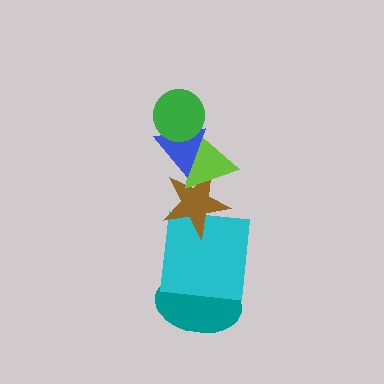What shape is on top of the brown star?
The lime triangle is on top of the brown star.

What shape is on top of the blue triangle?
The green circle is on top of the blue triangle.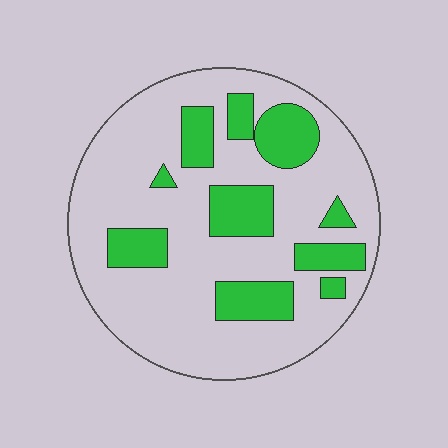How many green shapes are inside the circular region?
10.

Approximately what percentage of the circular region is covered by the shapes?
Approximately 25%.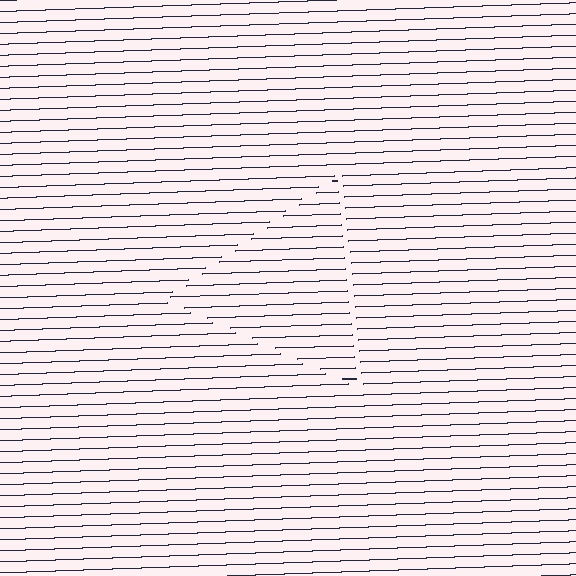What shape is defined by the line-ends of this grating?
An illusory triangle. The interior of the shape contains the same grating, shifted by half a period — the contour is defined by the phase discontinuity where line-ends from the inner and outer gratings abut.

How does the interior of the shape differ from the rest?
The interior of the shape contains the same grating, shifted by half a period — the contour is defined by the phase discontinuity where line-ends from the inner and outer gratings abut.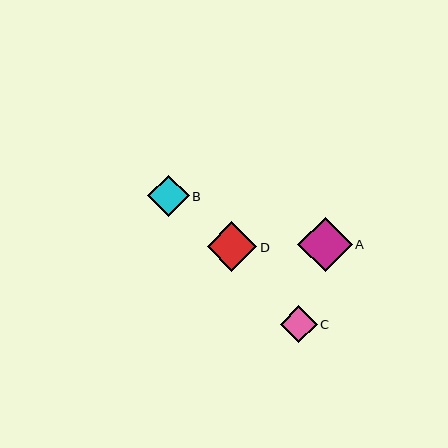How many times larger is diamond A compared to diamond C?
Diamond A is approximately 1.5 times the size of diamond C.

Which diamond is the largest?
Diamond A is the largest with a size of approximately 54 pixels.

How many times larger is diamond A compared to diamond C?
Diamond A is approximately 1.5 times the size of diamond C.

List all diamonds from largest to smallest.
From largest to smallest: A, D, B, C.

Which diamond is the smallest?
Diamond C is the smallest with a size of approximately 36 pixels.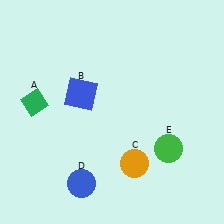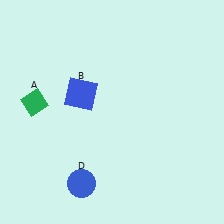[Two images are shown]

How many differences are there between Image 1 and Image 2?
There are 2 differences between the two images.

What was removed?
The green circle (E), the orange circle (C) were removed in Image 2.